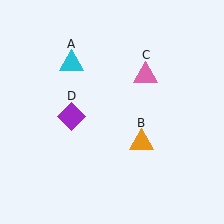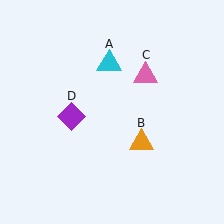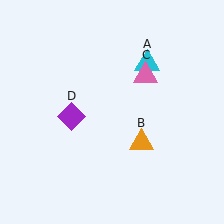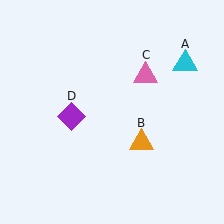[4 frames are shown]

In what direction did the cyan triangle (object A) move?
The cyan triangle (object A) moved right.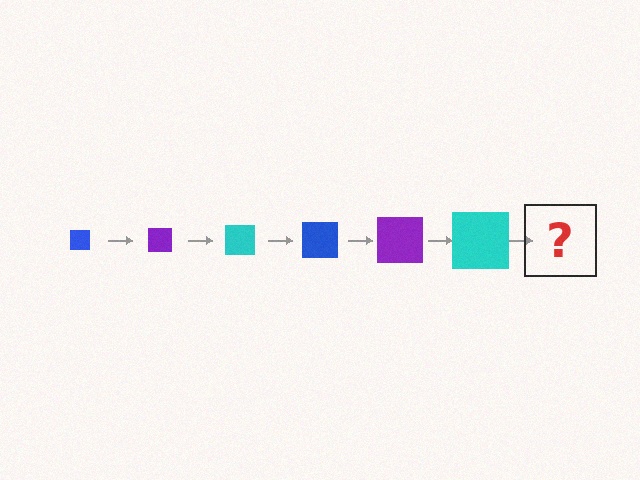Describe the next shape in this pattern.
It should be a blue square, larger than the previous one.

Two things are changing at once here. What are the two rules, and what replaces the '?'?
The two rules are that the square grows larger each step and the color cycles through blue, purple, and cyan. The '?' should be a blue square, larger than the previous one.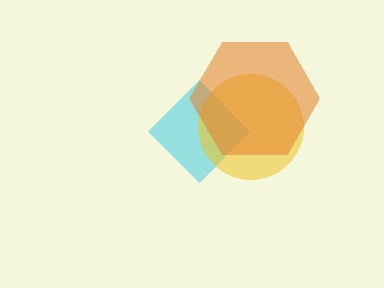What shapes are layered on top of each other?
The layered shapes are: a cyan diamond, a yellow circle, an orange hexagon.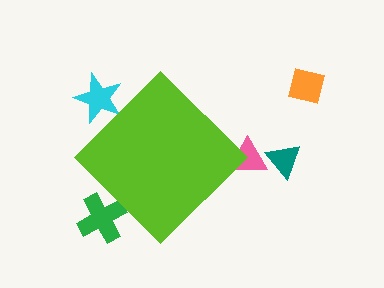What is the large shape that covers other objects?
A lime diamond.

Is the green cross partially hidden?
Yes, the green cross is partially hidden behind the lime diamond.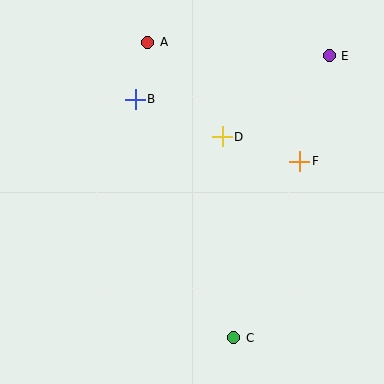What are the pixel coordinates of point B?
Point B is at (135, 99).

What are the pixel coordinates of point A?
Point A is at (148, 42).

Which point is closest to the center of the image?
Point D at (222, 137) is closest to the center.